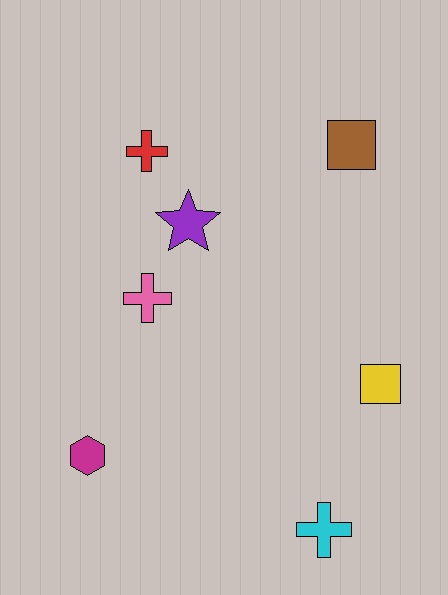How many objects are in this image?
There are 7 objects.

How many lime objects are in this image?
There are no lime objects.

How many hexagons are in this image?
There is 1 hexagon.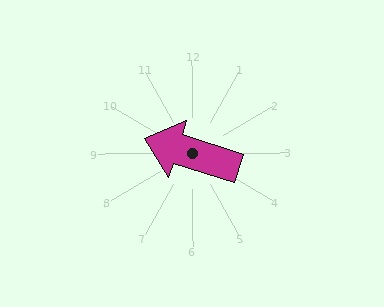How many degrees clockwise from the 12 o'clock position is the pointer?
Approximately 288 degrees.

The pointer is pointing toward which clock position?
Roughly 10 o'clock.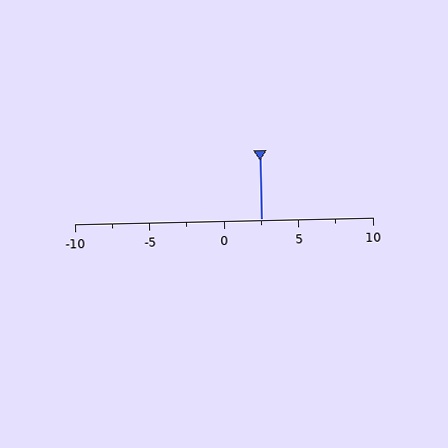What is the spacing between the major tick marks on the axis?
The major ticks are spaced 5 apart.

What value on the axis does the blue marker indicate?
The marker indicates approximately 2.5.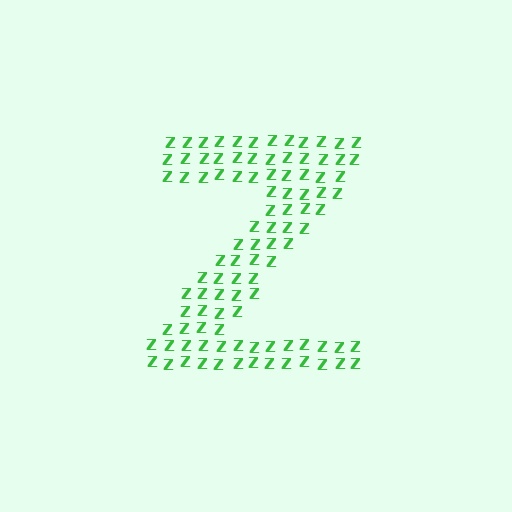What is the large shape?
The large shape is the letter Z.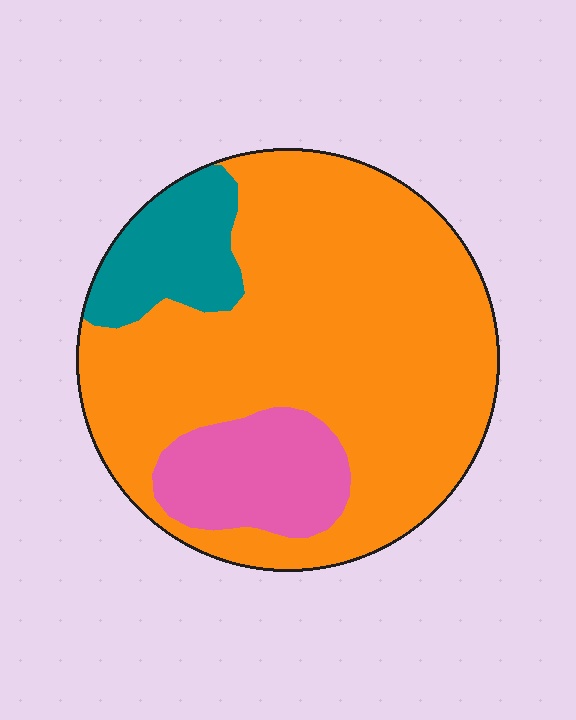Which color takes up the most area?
Orange, at roughly 75%.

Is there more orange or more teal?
Orange.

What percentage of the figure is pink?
Pink covers about 15% of the figure.